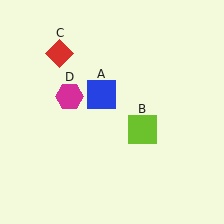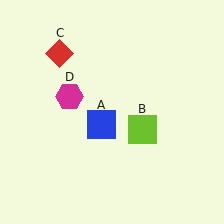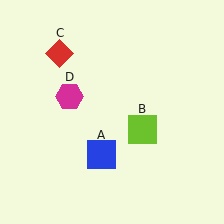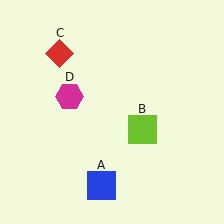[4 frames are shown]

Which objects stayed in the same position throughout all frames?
Lime square (object B) and red diamond (object C) and magenta hexagon (object D) remained stationary.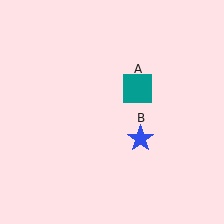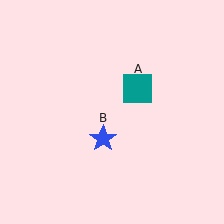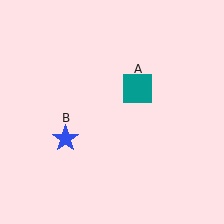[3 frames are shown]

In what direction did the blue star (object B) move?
The blue star (object B) moved left.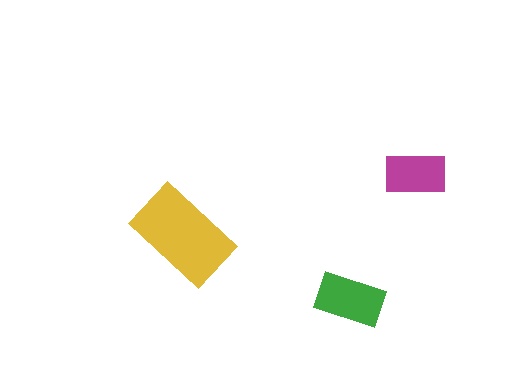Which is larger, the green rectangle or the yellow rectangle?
The yellow one.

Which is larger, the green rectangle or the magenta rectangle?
The green one.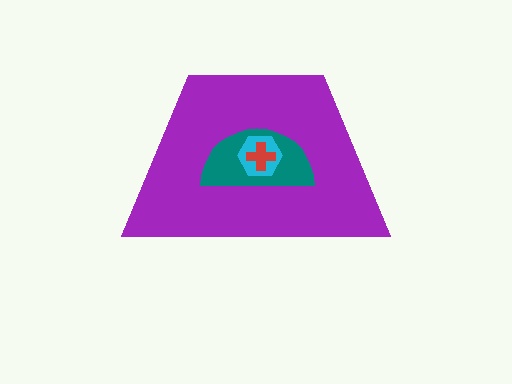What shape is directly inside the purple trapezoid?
The teal semicircle.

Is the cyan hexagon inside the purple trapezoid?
Yes.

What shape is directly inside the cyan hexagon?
The red cross.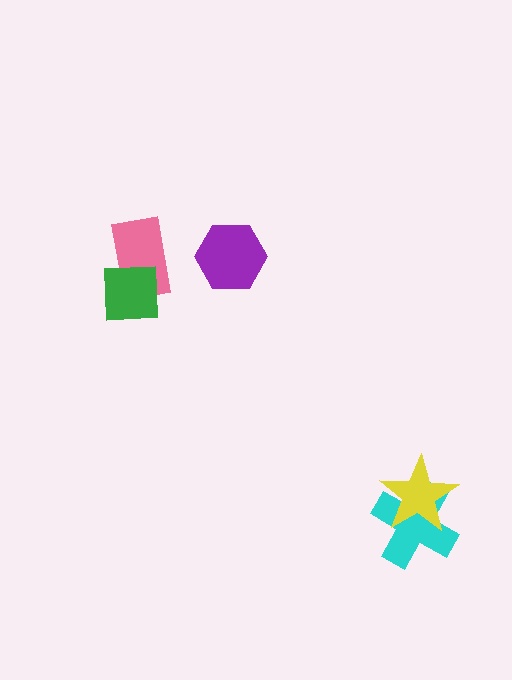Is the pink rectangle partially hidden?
Yes, it is partially covered by another shape.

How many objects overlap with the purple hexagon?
0 objects overlap with the purple hexagon.